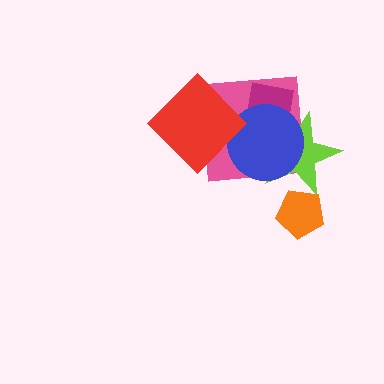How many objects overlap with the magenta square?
3 objects overlap with the magenta square.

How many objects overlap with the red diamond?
2 objects overlap with the red diamond.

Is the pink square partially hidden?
Yes, it is partially covered by another shape.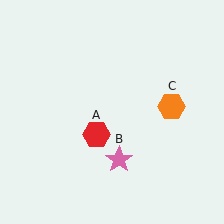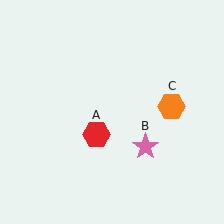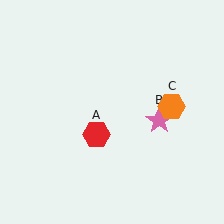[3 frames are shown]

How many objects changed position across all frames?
1 object changed position: pink star (object B).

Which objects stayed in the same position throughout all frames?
Red hexagon (object A) and orange hexagon (object C) remained stationary.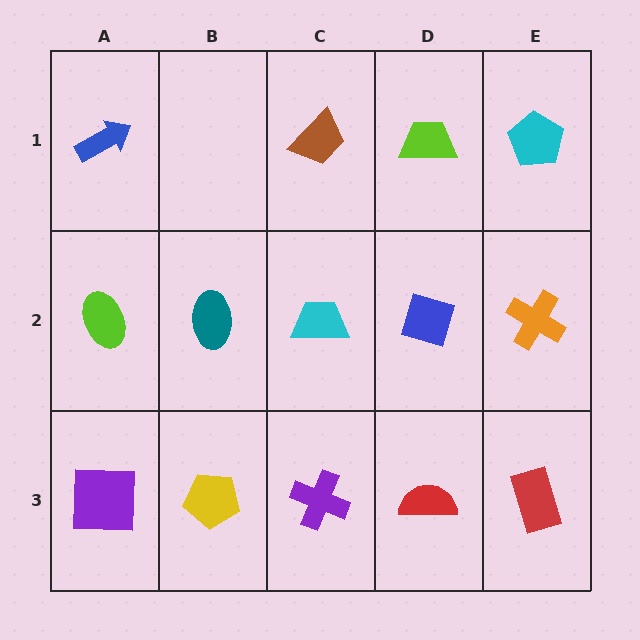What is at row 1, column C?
A brown trapezoid.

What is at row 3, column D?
A red semicircle.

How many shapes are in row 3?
5 shapes.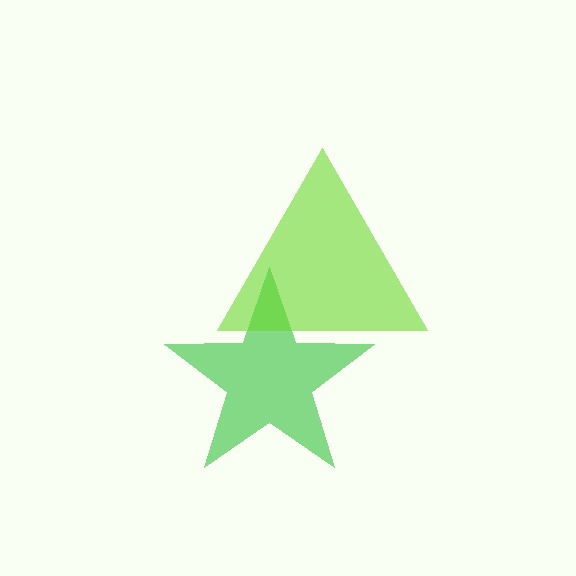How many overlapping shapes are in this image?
There are 2 overlapping shapes in the image.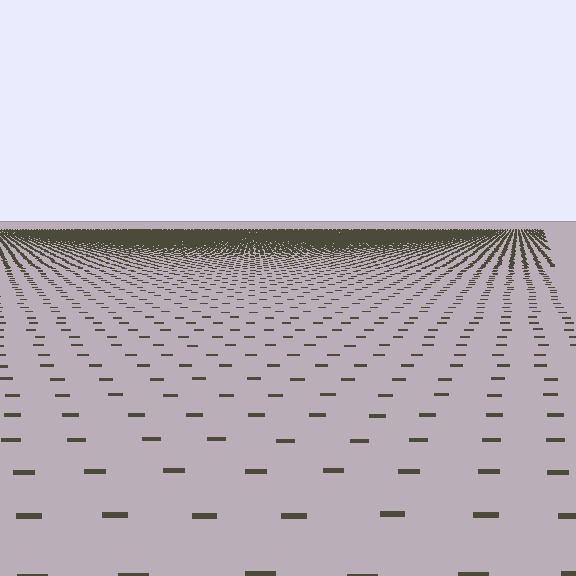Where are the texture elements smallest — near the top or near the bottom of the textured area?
Near the top.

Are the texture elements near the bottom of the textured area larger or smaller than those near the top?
Larger. Near the bottom, elements are closer to the viewer and appear at a bigger on-screen size.